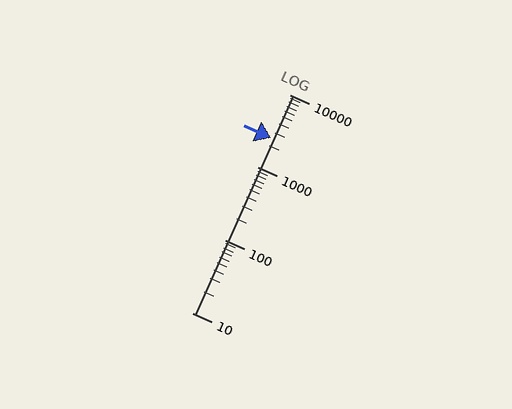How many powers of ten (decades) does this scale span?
The scale spans 3 decades, from 10 to 10000.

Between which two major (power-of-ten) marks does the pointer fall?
The pointer is between 1000 and 10000.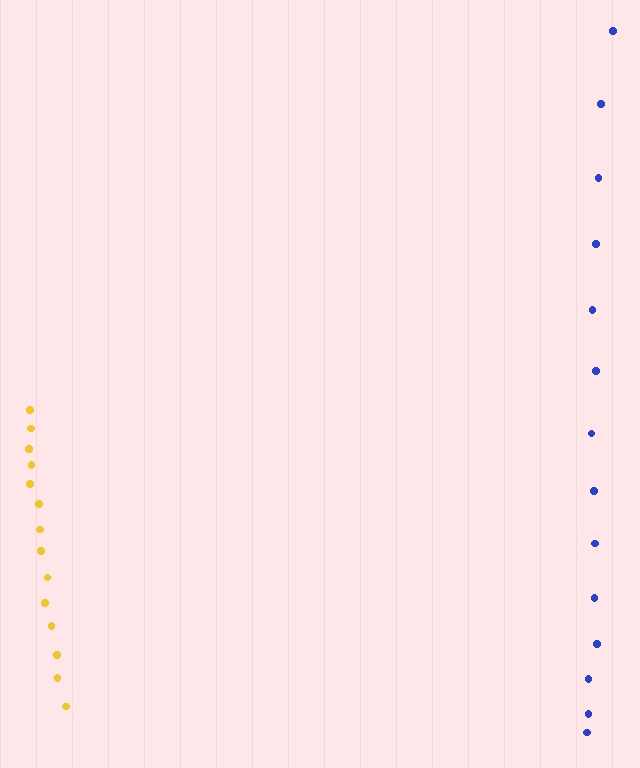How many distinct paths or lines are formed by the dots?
There are 2 distinct paths.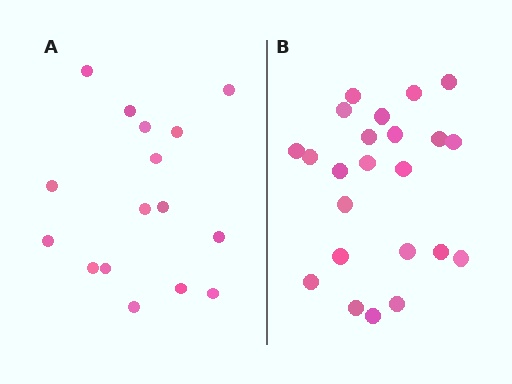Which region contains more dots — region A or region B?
Region B (the right region) has more dots.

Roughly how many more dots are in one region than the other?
Region B has roughly 8 or so more dots than region A.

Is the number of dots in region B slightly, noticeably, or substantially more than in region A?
Region B has noticeably more, but not dramatically so. The ratio is roughly 1.4 to 1.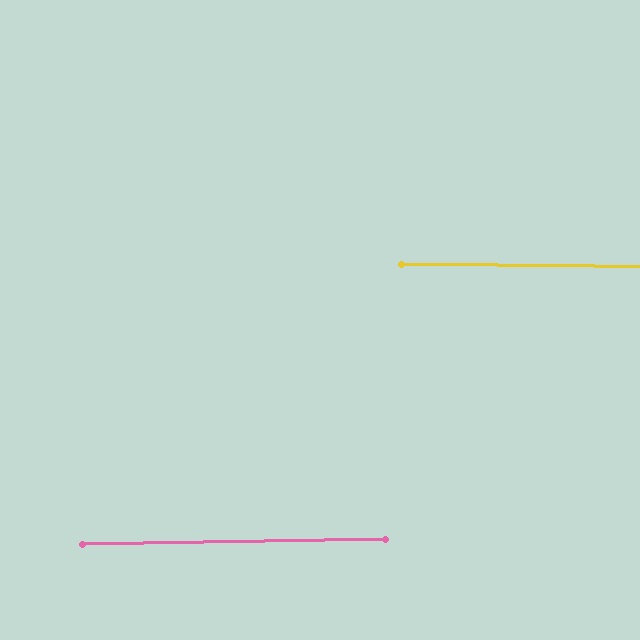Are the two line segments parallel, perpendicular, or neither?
Parallel — their directions differ by only 1.4°.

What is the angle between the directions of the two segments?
Approximately 1 degree.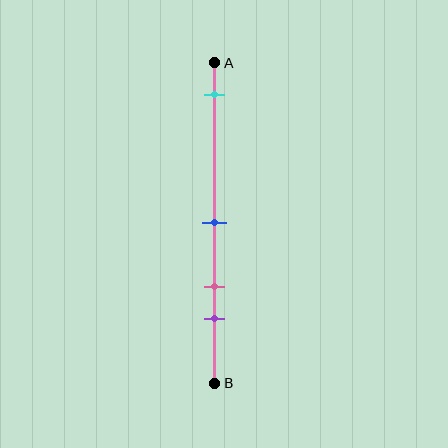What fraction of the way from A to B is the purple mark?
The purple mark is approximately 80% (0.8) of the way from A to B.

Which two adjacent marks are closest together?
The pink and purple marks are the closest adjacent pair.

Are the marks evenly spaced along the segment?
No, the marks are not evenly spaced.